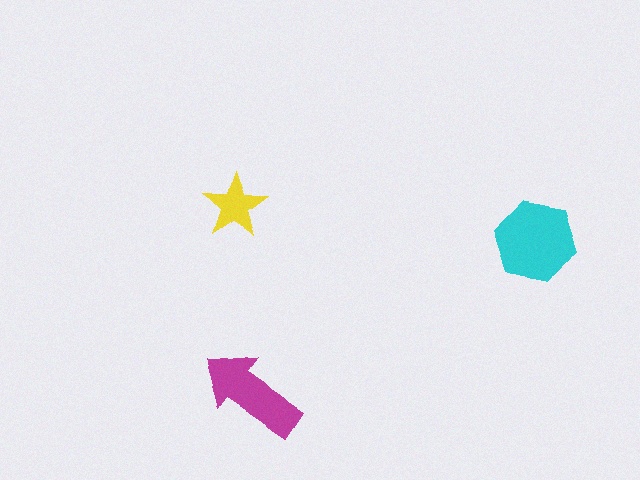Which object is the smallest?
The yellow star.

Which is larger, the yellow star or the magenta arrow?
The magenta arrow.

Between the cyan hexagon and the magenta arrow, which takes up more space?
The cyan hexagon.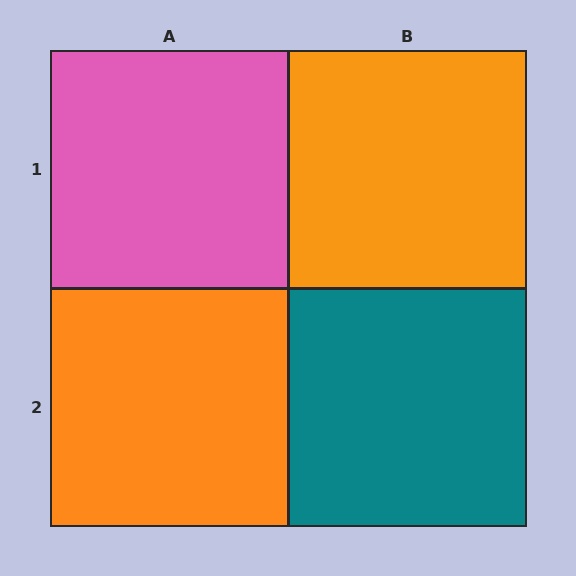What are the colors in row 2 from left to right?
Orange, teal.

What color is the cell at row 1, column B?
Orange.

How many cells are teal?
1 cell is teal.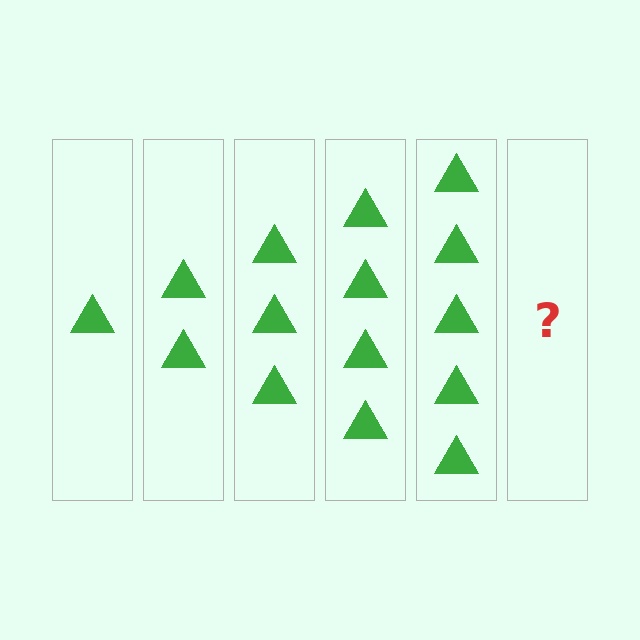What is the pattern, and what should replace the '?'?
The pattern is that each step adds one more triangle. The '?' should be 6 triangles.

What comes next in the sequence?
The next element should be 6 triangles.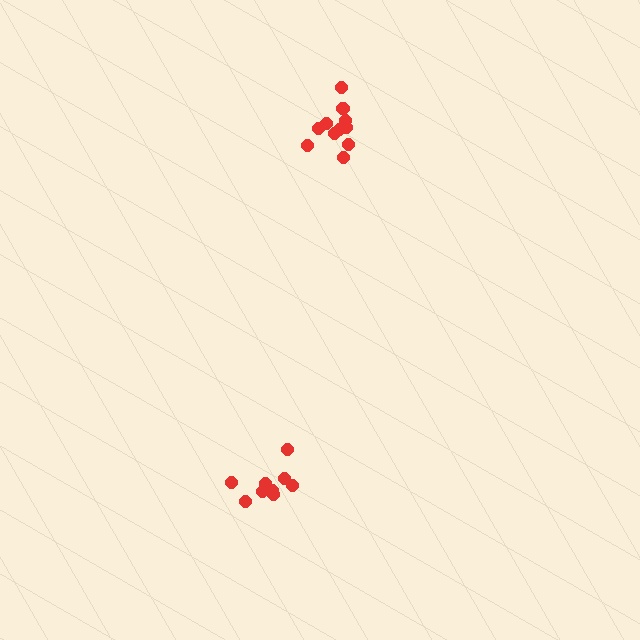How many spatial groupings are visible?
There are 2 spatial groupings.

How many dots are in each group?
Group 1: 12 dots, Group 2: 9 dots (21 total).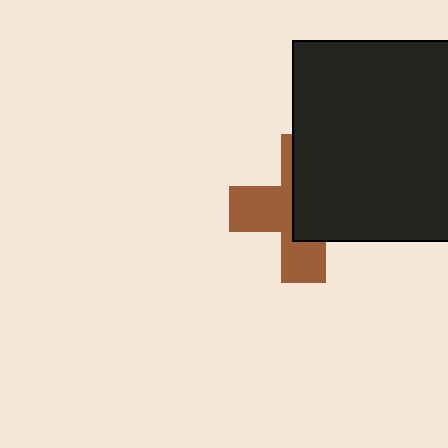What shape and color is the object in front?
The object in front is a black square.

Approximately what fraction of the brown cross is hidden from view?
Roughly 53% of the brown cross is hidden behind the black square.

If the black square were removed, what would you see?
You would see the complete brown cross.